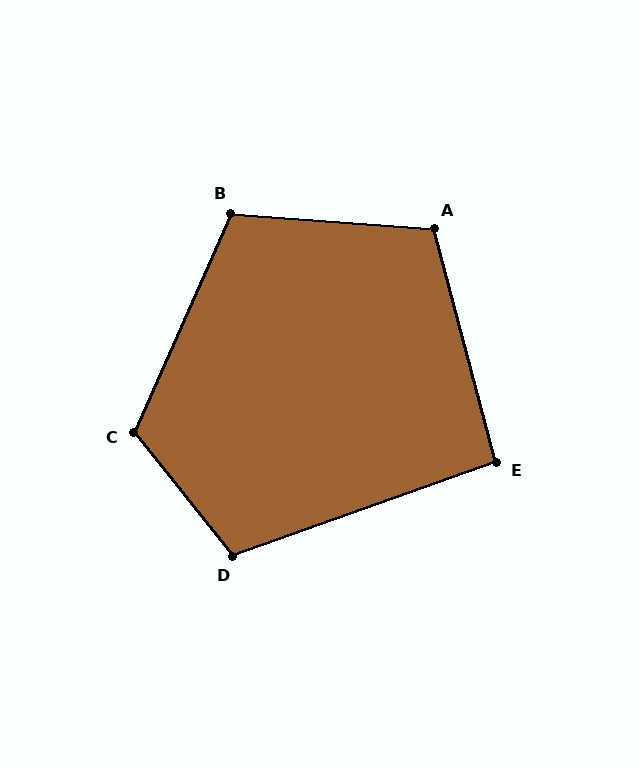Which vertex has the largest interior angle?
C, at approximately 117 degrees.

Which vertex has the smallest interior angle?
E, at approximately 95 degrees.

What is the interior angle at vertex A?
Approximately 109 degrees (obtuse).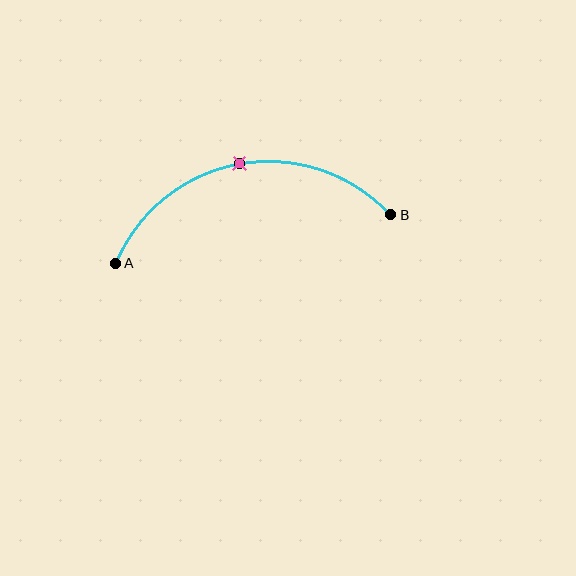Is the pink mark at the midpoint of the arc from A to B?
Yes. The pink mark lies on the arc at equal arc-length from both A and B — it is the arc midpoint.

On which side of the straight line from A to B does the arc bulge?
The arc bulges above the straight line connecting A and B.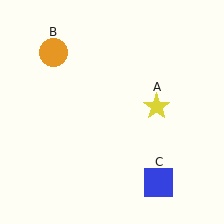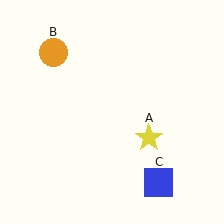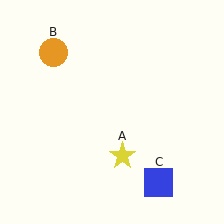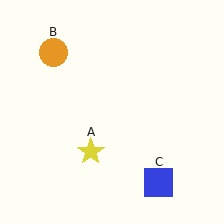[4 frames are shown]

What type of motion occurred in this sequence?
The yellow star (object A) rotated clockwise around the center of the scene.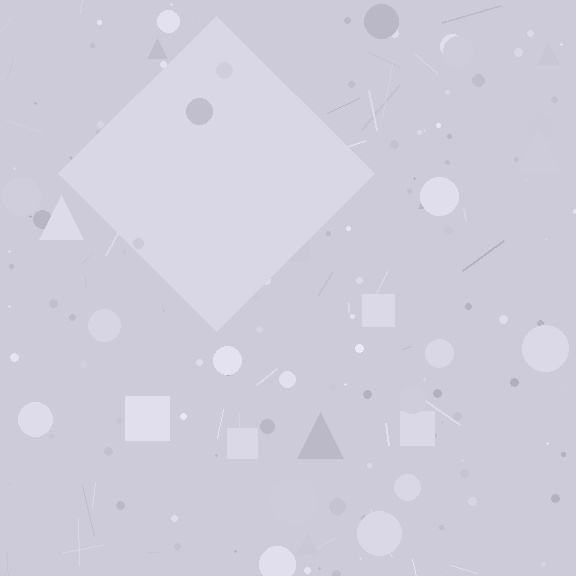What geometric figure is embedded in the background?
A diamond is embedded in the background.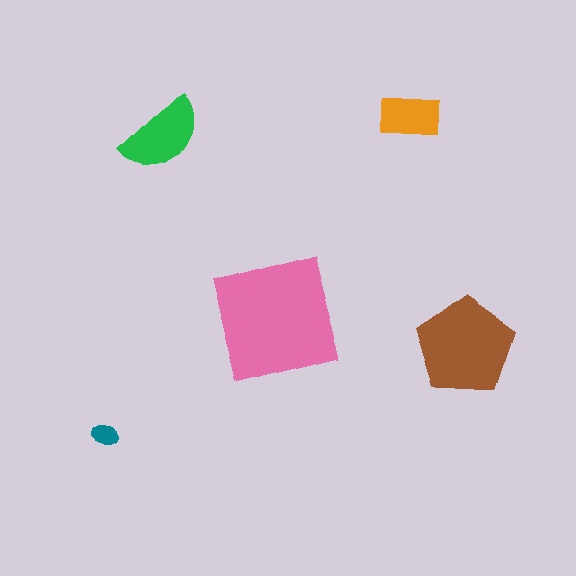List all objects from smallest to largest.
The teal ellipse, the orange rectangle, the green semicircle, the brown pentagon, the pink square.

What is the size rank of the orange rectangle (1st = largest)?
4th.